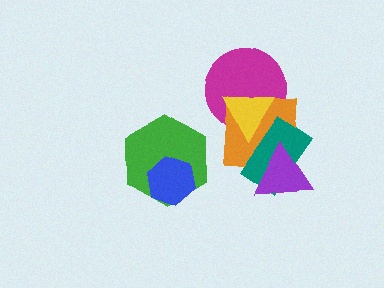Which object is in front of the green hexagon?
The blue hexagon is in front of the green hexagon.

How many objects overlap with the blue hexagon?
1 object overlaps with the blue hexagon.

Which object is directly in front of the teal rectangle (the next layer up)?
The purple triangle is directly in front of the teal rectangle.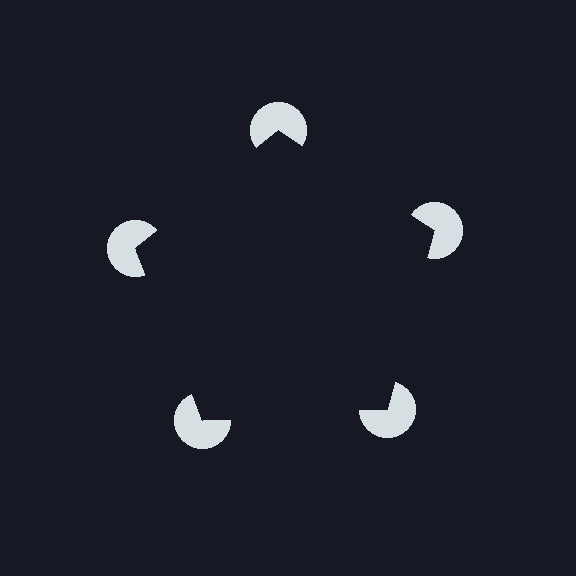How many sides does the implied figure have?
5 sides.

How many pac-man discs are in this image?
There are 5 — one at each vertex of the illusory pentagon.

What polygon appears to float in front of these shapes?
An illusory pentagon — its edges are inferred from the aligned wedge cuts in the pac-man discs, not physically drawn.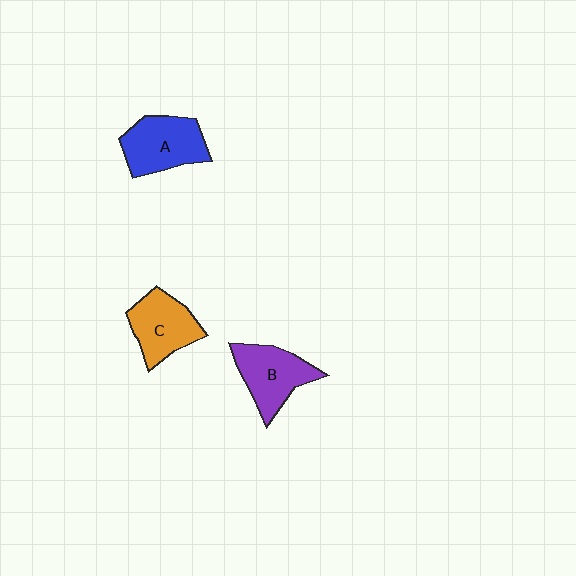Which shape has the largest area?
Shape A (blue).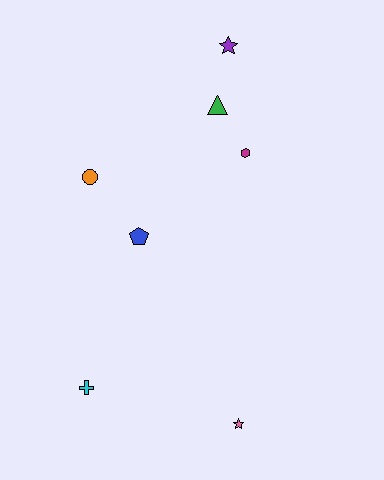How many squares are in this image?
There are no squares.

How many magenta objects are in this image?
There is 1 magenta object.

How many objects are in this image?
There are 7 objects.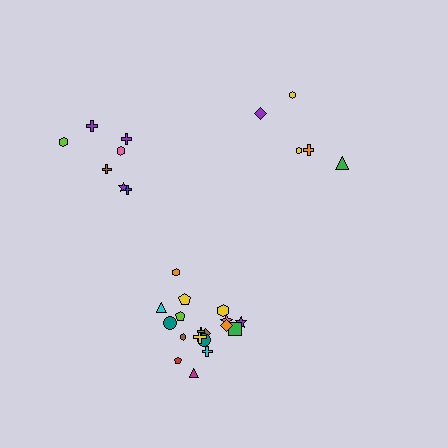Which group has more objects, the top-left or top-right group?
The top-left group.